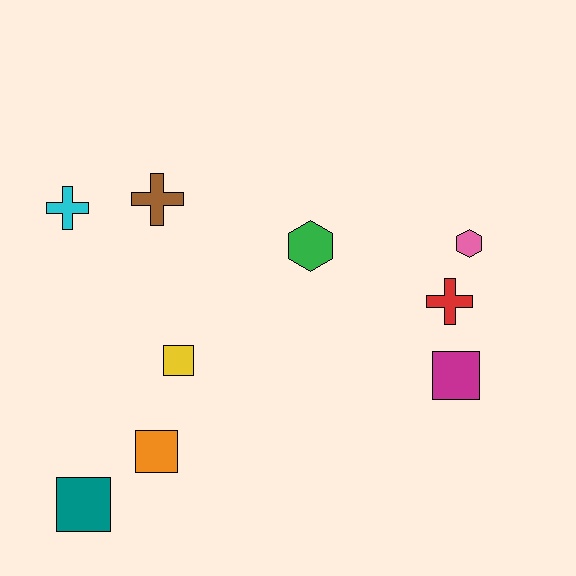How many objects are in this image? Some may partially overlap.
There are 9 objects.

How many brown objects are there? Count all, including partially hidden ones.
There is 1 brown object.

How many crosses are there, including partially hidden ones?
There are 3 crosses.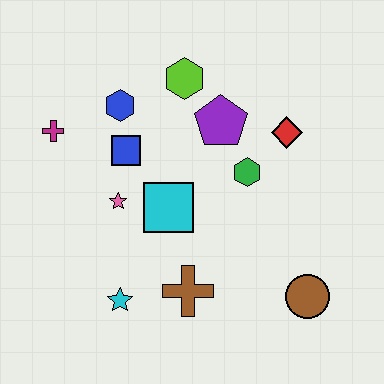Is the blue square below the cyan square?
No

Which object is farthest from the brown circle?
The magenta cross is farthest from the brown circle.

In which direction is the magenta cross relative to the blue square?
The magenta cross is to the left of the blue square.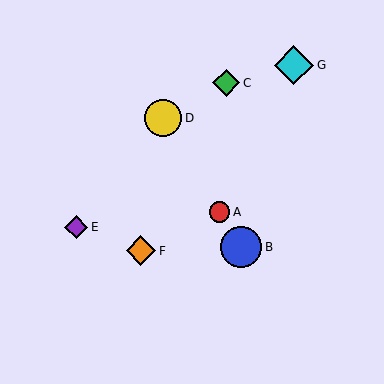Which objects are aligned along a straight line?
Objects A, B, D are aligned along a straight line.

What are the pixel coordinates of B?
Object B is at (241, 247).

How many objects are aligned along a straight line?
3 objects (A, B, D) are aligned along a straight line.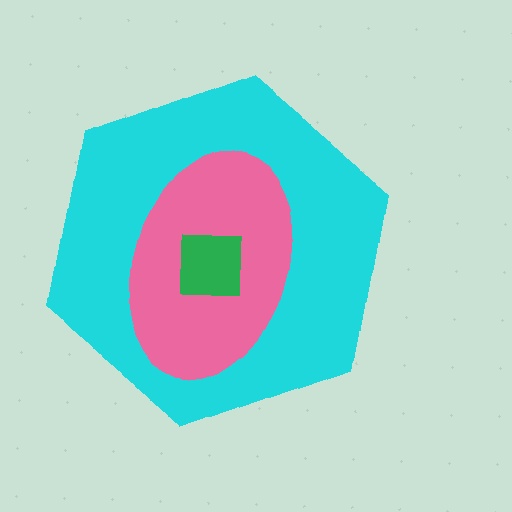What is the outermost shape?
The cyan hexagon.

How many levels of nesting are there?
3.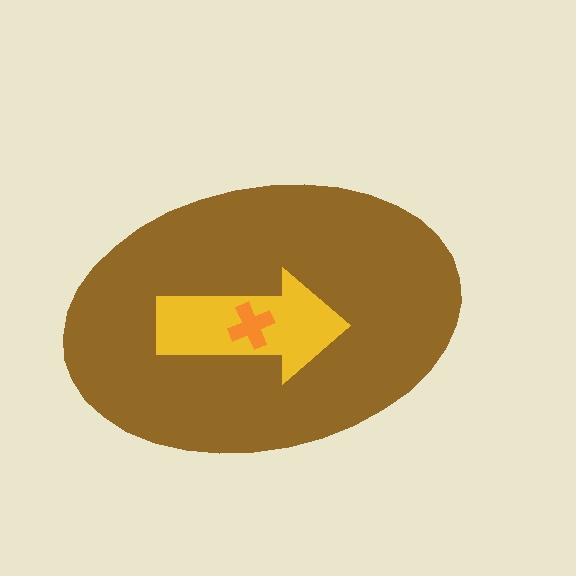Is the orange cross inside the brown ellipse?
Yes.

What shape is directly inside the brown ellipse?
The yellow arrow.